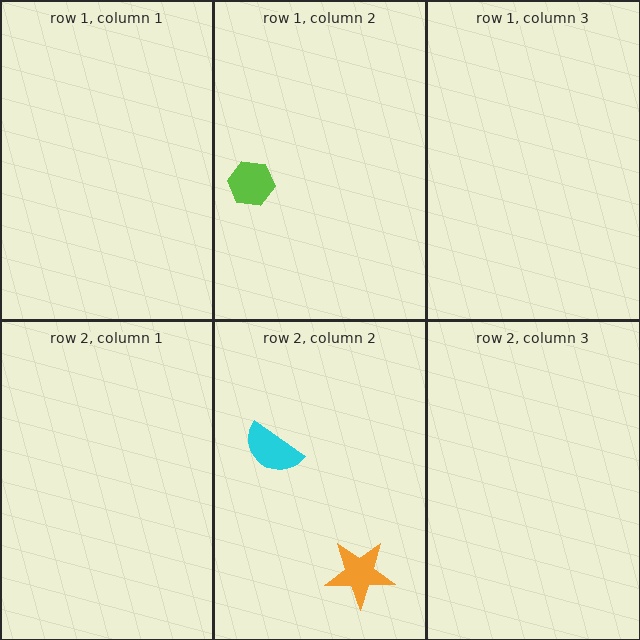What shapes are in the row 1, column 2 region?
The lime hexagon.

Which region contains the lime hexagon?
The row 1, column 2 region.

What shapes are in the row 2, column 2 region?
The orange star, the cyan semicircle.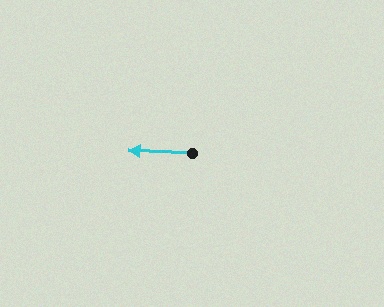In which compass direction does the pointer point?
West.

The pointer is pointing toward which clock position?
Roughly 9 o'clock.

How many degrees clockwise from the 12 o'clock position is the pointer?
Approximately 273 degrees.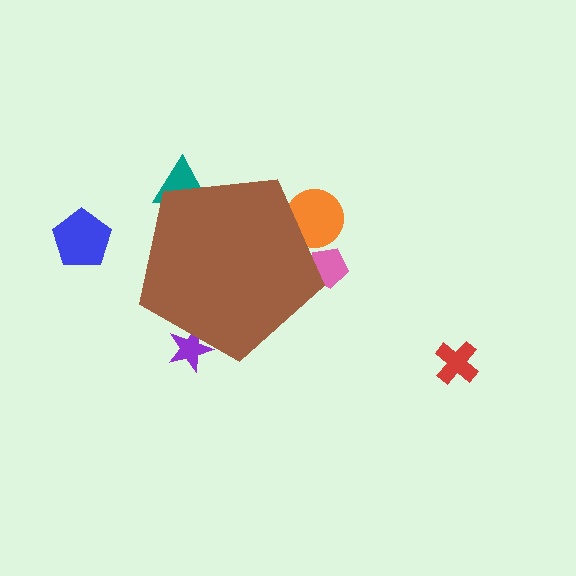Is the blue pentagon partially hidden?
No, the blue pentagon is fully visible.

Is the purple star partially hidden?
Yes, the purple star is partially hidden behind the brown pentagon.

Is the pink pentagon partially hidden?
Yes, the pink pentagon is partially hidden behind the brown pentagon.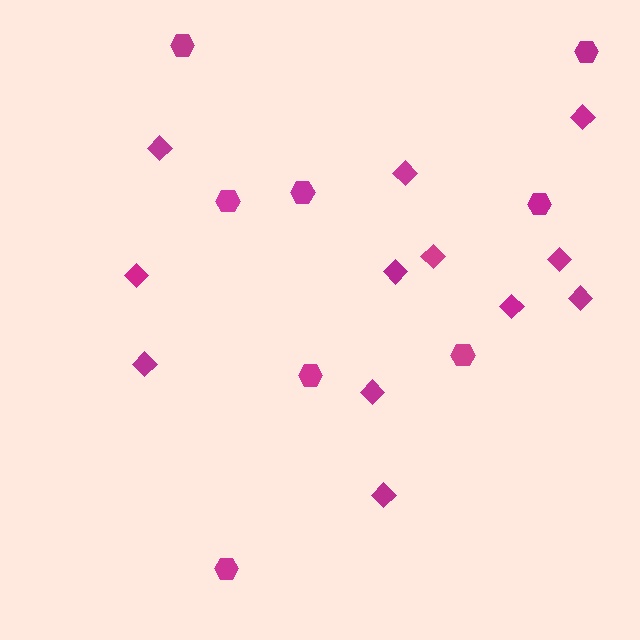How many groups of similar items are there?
There are 2 groups: one group of diamonds (12) and one group of hexagons (8).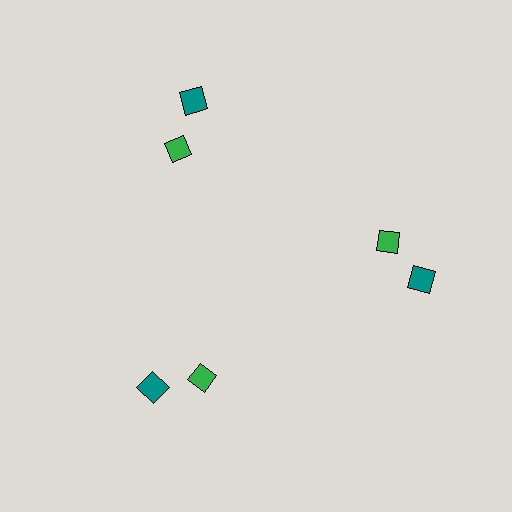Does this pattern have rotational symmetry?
Yes, this pattern has 3-fold rotational symmetry. It looks the same after rotating 120 degrees around the center.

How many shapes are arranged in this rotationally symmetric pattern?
There are 6 shapes, arranged in 3 groups of 2.